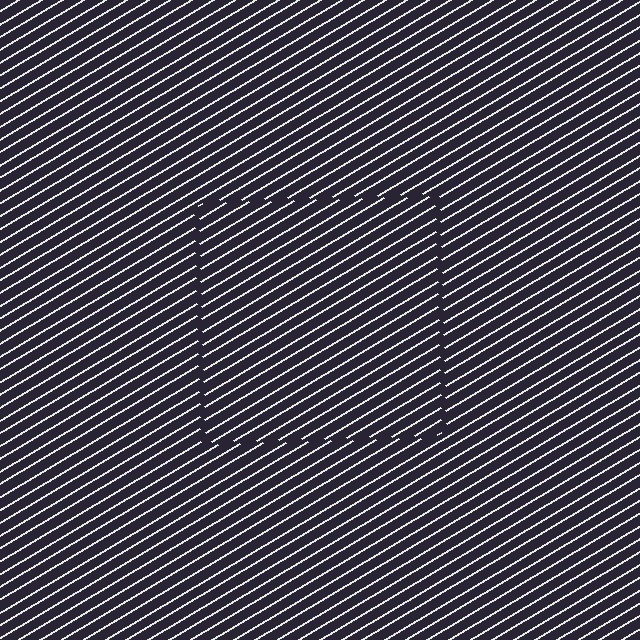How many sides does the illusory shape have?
4 sides — the line-ends trace a square.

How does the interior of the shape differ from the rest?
The interior of the shape contains the same grating, shifted by half a period — the contour is defined by the phase discontinuity where line-ends from the inner and outer gratings abut.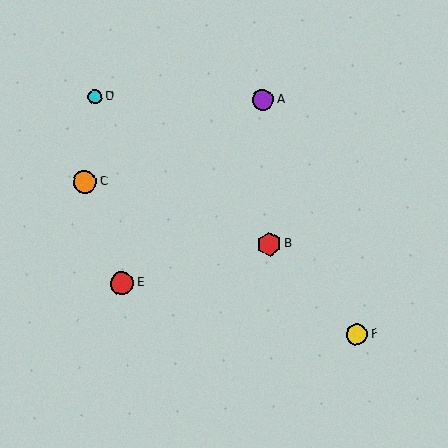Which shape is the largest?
The red hexagon (labeled B) is the largest.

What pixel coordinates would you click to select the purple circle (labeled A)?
Click at (263, 100) to select the purple circle A.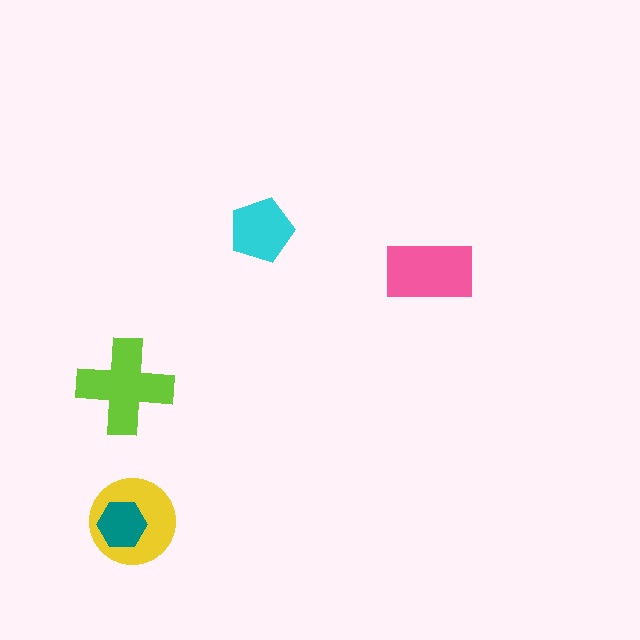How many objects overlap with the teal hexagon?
1 object overlaps with the teal hexagon.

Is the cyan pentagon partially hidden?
No, no other shape covers it.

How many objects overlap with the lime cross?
0 objects overlap with the lime cross.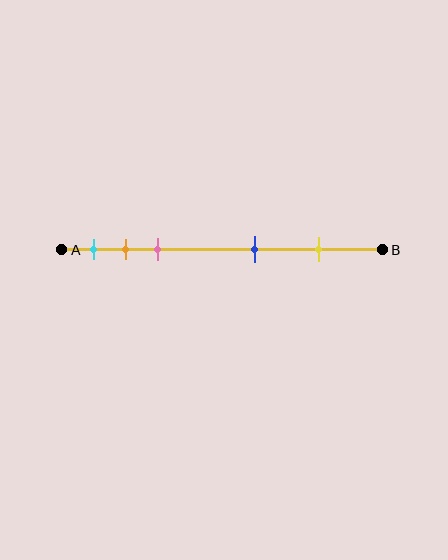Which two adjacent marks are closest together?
The orange and pink marks are the closest adjacent pair.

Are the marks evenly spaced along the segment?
No, the marks are not evenly spaced.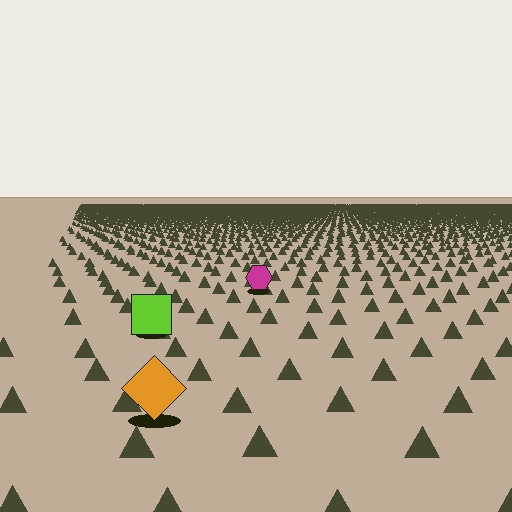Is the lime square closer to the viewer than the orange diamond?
No. The orange diamond is closer — you can tell from the texture gradient: the ground texture is coarser near it.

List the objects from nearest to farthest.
From nearest to farthest: the orange diamond, the lime square, the magenta hexagon.